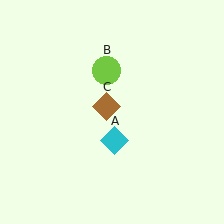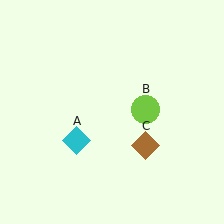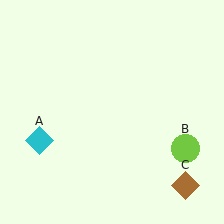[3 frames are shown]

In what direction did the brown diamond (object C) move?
The brown diamond (object C) moved down and to the right.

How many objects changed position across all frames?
3 objects changed position: cyan diamond (object A), lime circle (object B), brown diamond (object C).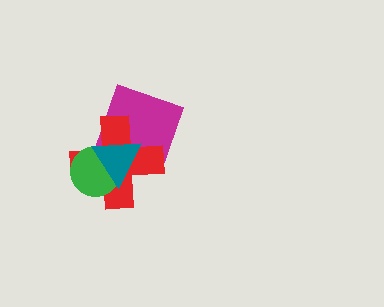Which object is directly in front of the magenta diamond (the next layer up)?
The red cross is directly in front of the magenta diamond.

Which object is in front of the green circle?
The teal triangle is in front of the green circle.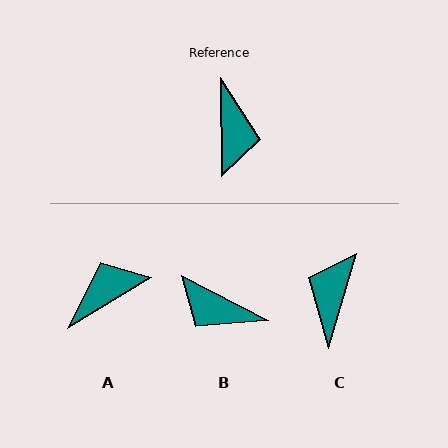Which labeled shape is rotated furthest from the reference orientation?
C, about 163 degrees away.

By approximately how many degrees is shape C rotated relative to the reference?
Approximately 163 degrees counter-clockwise.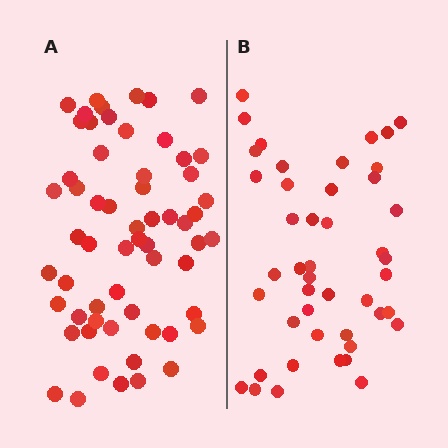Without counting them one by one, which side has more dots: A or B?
Region A (the left region) has more dots.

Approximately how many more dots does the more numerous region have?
Region A has approximately 15 more dots than region B.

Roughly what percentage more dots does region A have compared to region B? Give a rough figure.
About 35% more.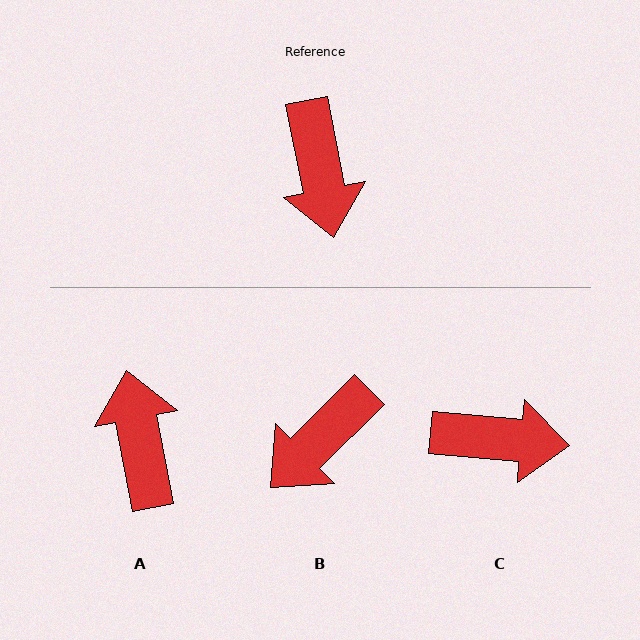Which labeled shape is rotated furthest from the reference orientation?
A, about 180 degrees away.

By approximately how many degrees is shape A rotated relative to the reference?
Approximately 180 degrees counter-clockwise.